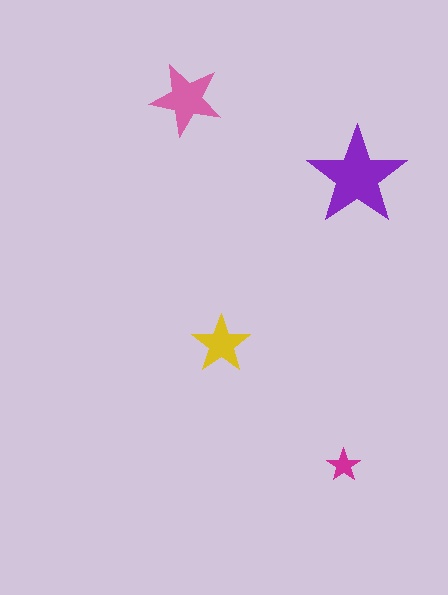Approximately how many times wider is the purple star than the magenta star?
About 3 times wider.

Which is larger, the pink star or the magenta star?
The pink one.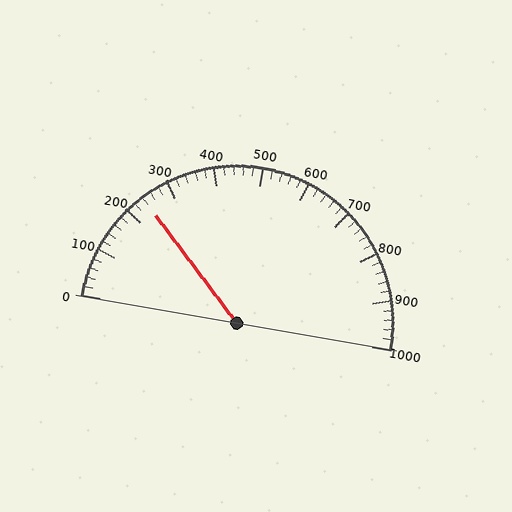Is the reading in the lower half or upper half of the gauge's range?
The reading is in the lower half of the range (0 to 1000).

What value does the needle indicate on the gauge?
The needle indicates approximately 240.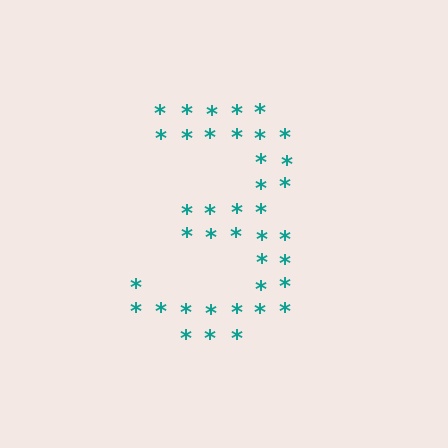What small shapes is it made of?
It is made of small asterisks.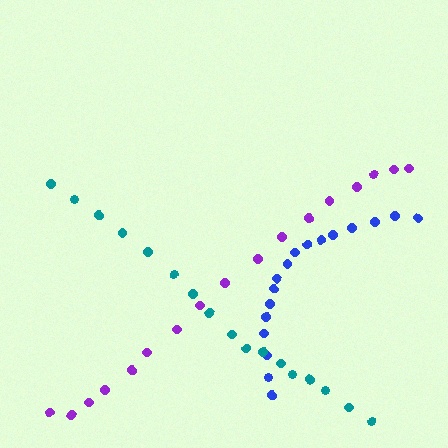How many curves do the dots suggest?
There are 3 distinct paths.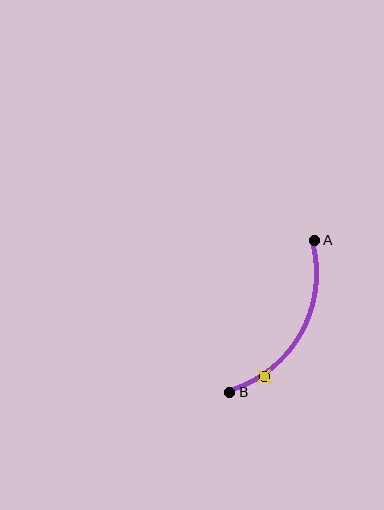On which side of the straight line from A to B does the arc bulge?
The arc bulges to the right of the straight line connecting A and B.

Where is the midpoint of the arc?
The arc midpoint is the point on the curve farthest from the straight line joining A and B. It sits to the right of that line.